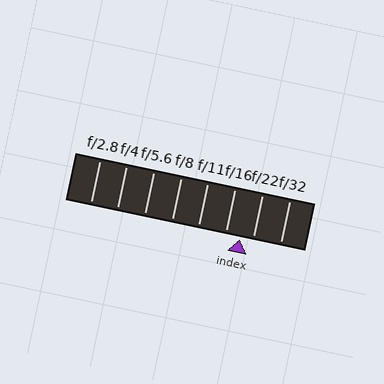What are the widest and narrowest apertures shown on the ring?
The widest aperture shown is f/2.8 and the narrowest is f/32.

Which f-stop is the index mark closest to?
The index mark is closest to f/22.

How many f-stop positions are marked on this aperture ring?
There are 8 f-stop positions marked.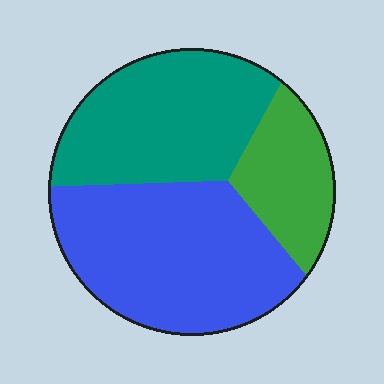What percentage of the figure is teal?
Teal takes up about three eighths (3/8) of the figure.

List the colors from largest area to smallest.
From largest to smallest: blue, teal, green.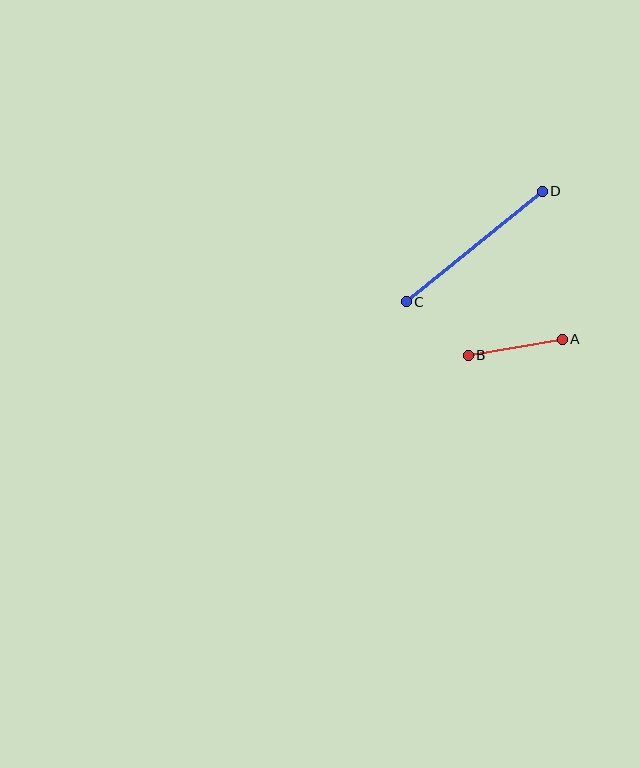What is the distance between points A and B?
The distance is approximately 95 pixels.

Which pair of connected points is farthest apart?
Points C and D are farthest apart.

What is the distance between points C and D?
The distance is approximately 175 pixels.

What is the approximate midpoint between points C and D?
The midpoint is at approximately (474, 247) pixels.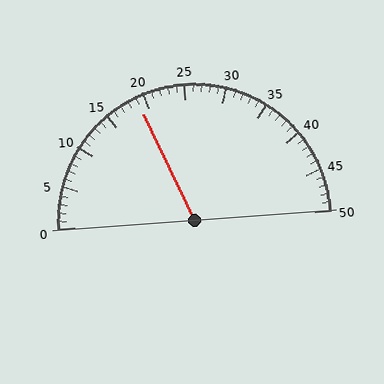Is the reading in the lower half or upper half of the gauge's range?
The reading is in the lower half of the range (0 to 50).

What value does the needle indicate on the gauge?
The needle indicates approximately 19.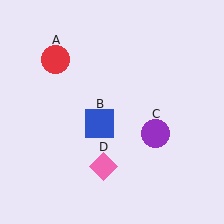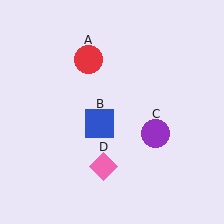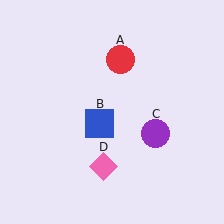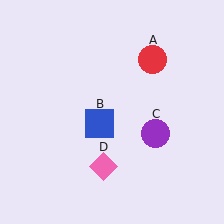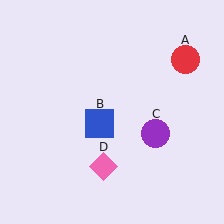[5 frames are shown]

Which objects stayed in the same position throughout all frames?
Blue square (object B) and purple circle (object C) and pink diamond (object D) remained stationary.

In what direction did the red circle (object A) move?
The red circle (object A) moved right.